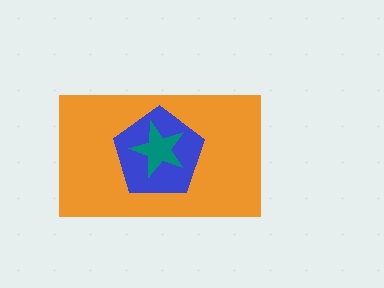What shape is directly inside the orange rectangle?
The blue pentagon.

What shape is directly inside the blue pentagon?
The teal star.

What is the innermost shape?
The teal star.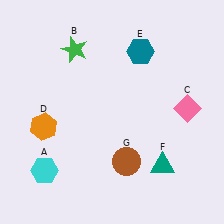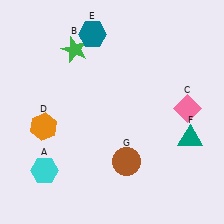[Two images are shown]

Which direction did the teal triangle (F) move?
The teal triangle (F) moved right.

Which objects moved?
The objects that moved are: the teal hexagon (E), the teal triangle (F).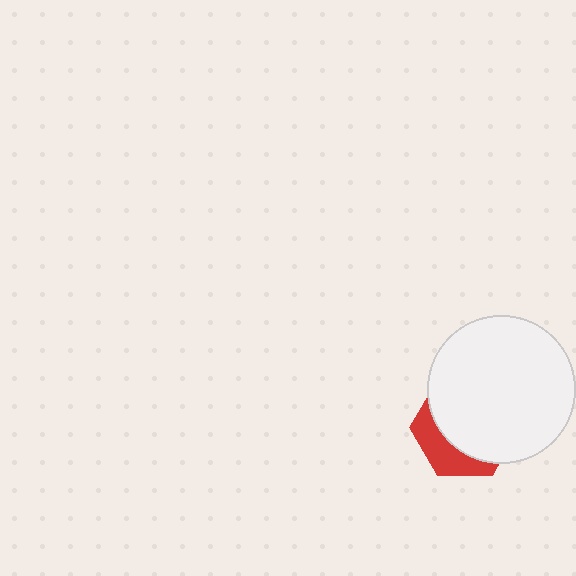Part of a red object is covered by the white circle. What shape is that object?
It is a hexagon.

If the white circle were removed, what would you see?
You would see the complete red hexagon.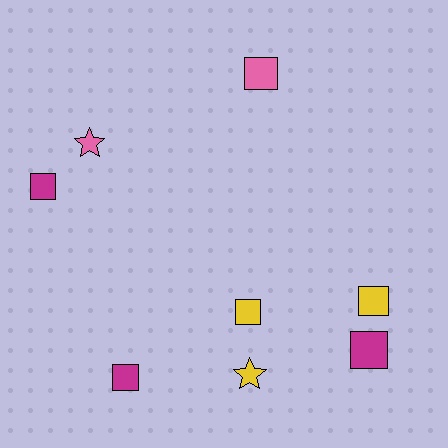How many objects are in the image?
There are 8 objects.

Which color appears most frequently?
Yellow, with 3 objects.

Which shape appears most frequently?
Square, with 6 objects.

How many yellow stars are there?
There is 1 yellow star.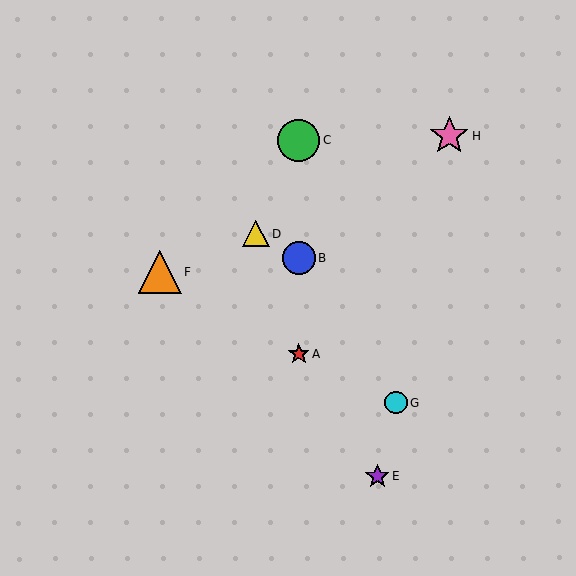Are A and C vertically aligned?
Yes, both are at x≈299.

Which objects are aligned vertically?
Objects A, B, C are aligned vertically.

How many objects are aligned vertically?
3 objects (A, B, C) are aligned vertically.